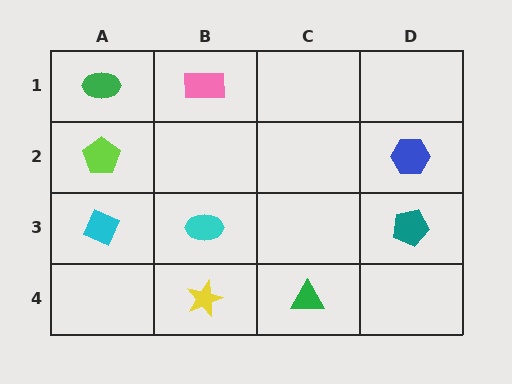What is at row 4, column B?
A yellow star.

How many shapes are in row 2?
2 shapes.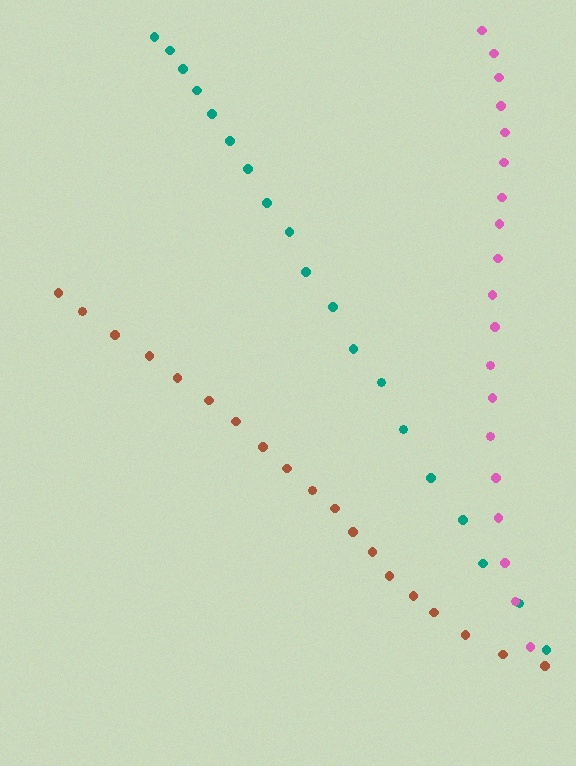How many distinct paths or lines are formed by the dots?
There are 3 distinct paths.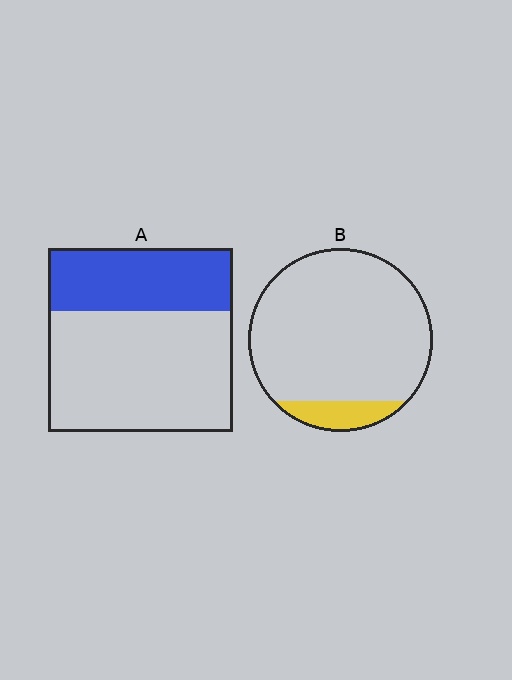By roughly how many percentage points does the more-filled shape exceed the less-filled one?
By roughly 25 percentage points (A over B).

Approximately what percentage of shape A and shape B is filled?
A is approximately 35% and B is approximately 10%.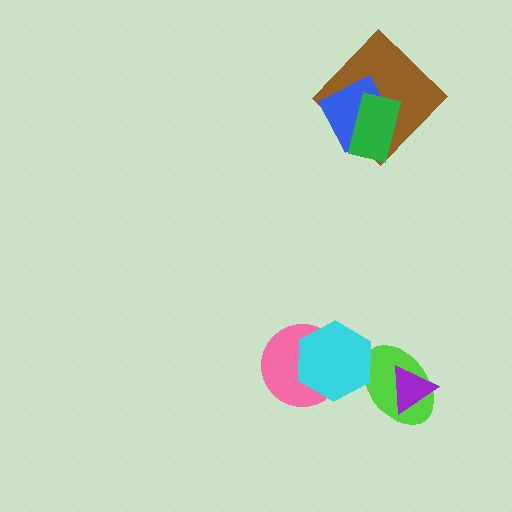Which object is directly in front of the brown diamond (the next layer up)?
The blue diamond is directly in front of the brown diamond.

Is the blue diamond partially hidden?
Yes, it is partially covered by another shape.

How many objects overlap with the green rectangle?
2 objects overlap with the green rectangle.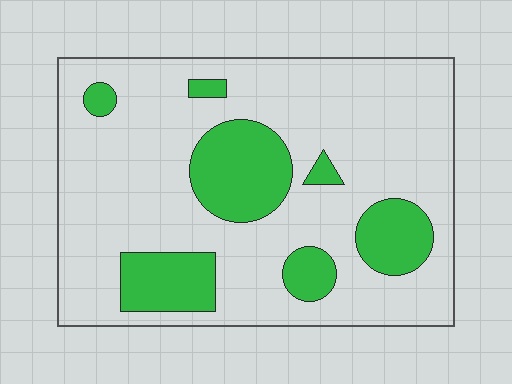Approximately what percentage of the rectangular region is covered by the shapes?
Approximately 20%.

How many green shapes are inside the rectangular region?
7.